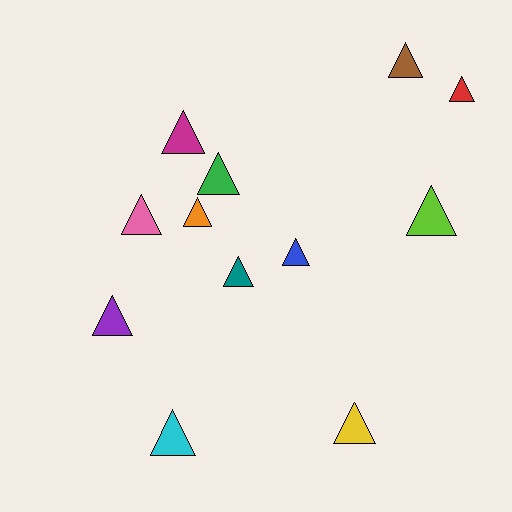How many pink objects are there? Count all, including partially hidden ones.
There is 1 pink object.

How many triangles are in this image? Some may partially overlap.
There are 12 triangles.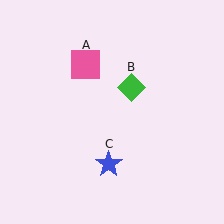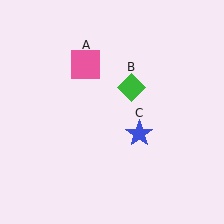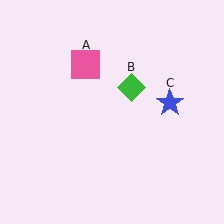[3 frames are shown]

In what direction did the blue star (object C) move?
The blue star (object C) moved up and to the right.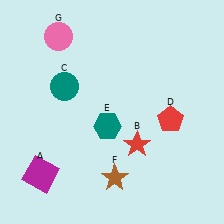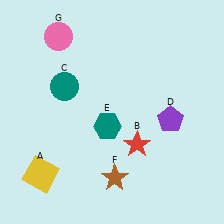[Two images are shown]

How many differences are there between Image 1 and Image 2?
There are 2 differences between the two images.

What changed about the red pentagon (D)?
In Image 1, D is red. In Image 2, it changed to purple.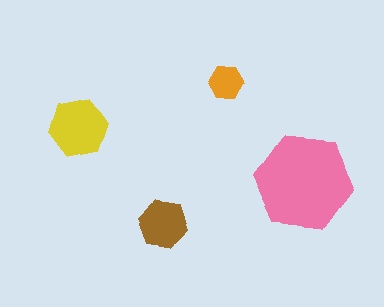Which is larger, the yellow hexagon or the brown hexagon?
The yellow one.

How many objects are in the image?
There are 4 objects in the image.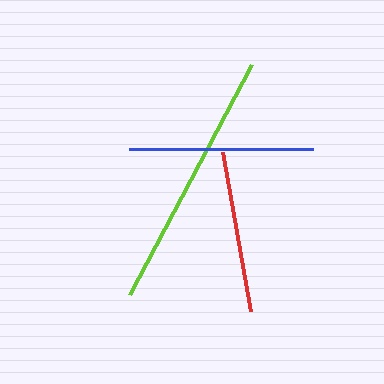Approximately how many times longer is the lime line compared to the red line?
The lime line is approximately 1.6 times the length of the red line.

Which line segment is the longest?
The lime line is the longest at approximately 261 pixels.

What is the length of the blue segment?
The blue segment is approximately 184 pixels long.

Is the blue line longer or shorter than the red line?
The blue line is longer than the red line.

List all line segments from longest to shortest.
From longest to shortest: lime, blue, red.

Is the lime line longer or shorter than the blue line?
The lime line is longer than the blue line.